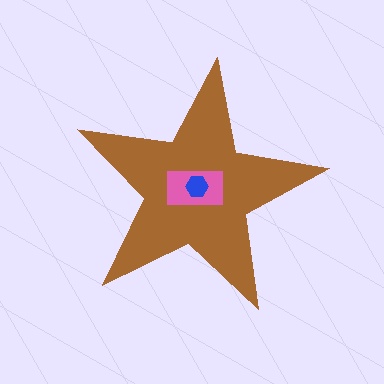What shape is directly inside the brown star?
The pink rectangle.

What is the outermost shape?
The brown star.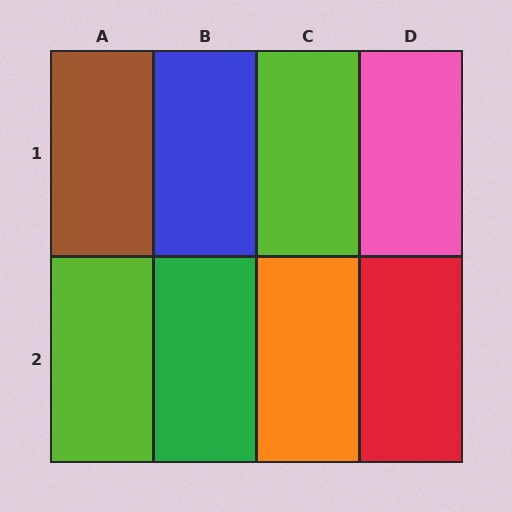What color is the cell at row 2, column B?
Green.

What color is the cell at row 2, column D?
Red.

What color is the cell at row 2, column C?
Orange.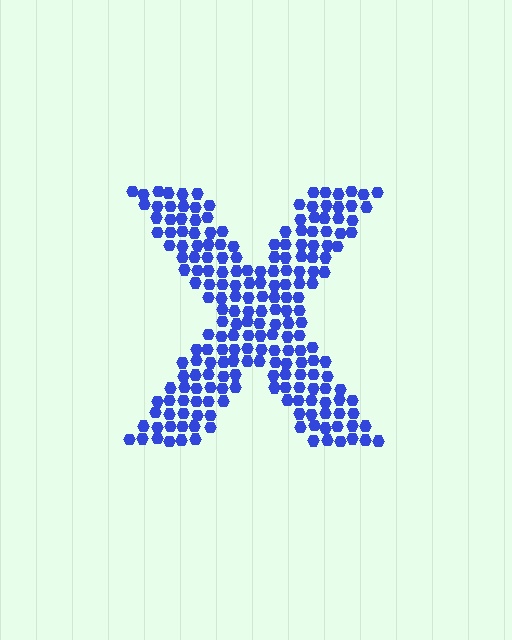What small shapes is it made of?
It is made of small hexagons.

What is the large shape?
The large shape is the letter X.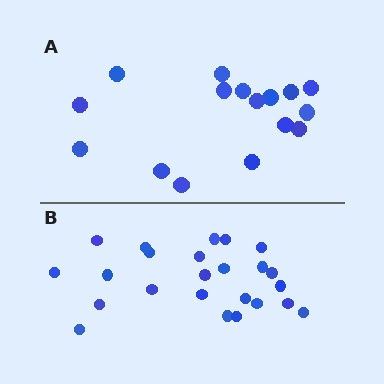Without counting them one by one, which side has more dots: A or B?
Region B (the bottom region) has more dots.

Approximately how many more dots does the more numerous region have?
Region B has roughly 8 or so more dots than region A.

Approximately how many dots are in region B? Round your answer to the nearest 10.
About 20 dots. (The exact count is 24, which rounds to 20.)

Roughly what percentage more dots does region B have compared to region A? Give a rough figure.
About 50% more.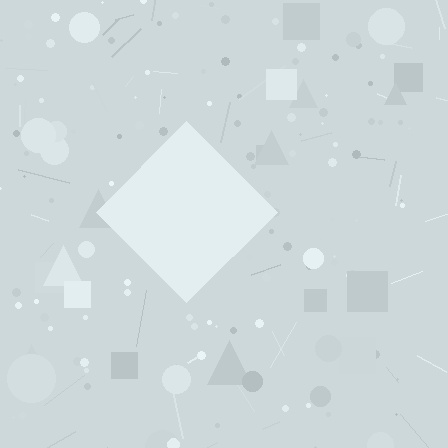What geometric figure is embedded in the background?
A diamond is embedded in the background.